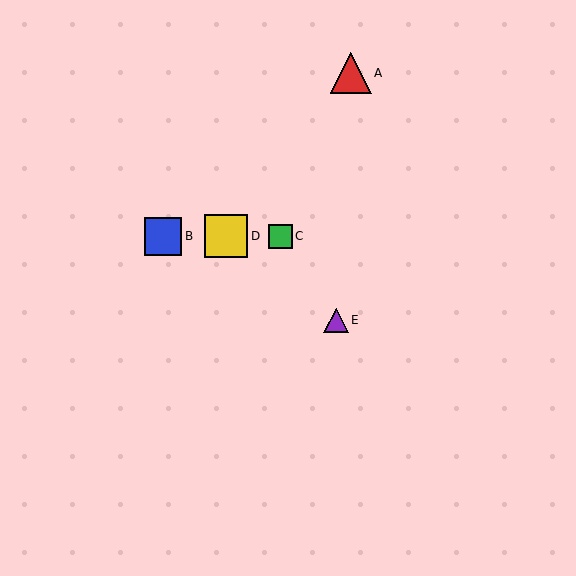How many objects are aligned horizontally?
3 objects (B, C, D) are aligned horizontally.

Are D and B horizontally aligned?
Yes, both are at y≈236.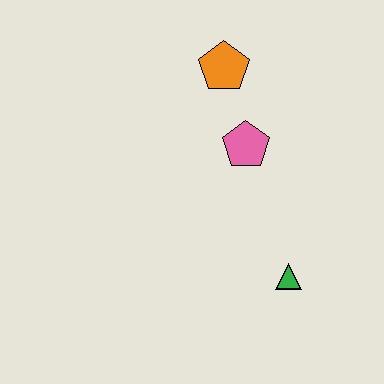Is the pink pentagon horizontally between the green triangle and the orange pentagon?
Yes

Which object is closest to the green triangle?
The pink pentagon is closest to the green triangle.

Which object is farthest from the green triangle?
The orange pentagon is farthest from the green triangle.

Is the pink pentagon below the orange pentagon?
Yes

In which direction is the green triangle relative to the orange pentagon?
The green triangle is below the orange pentagon.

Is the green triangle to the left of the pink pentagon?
No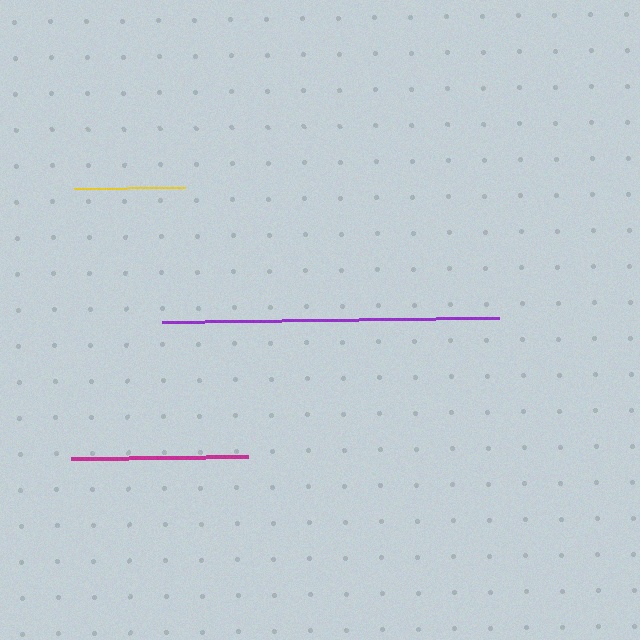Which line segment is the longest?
The purple line is the longest at approximately 337 pixels.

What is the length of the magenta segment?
The magenta segment is approximately 177 pixels long.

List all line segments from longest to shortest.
From longest to shortest: purple, magenta, yellow.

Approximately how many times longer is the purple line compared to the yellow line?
The purple line is approximately 3.0 times the length of the yellow line.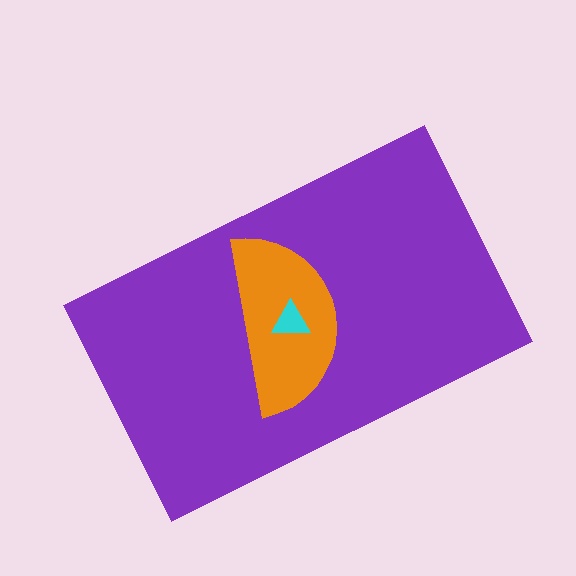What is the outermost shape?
The purple rectangle.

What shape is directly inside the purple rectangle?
The orange semicircle.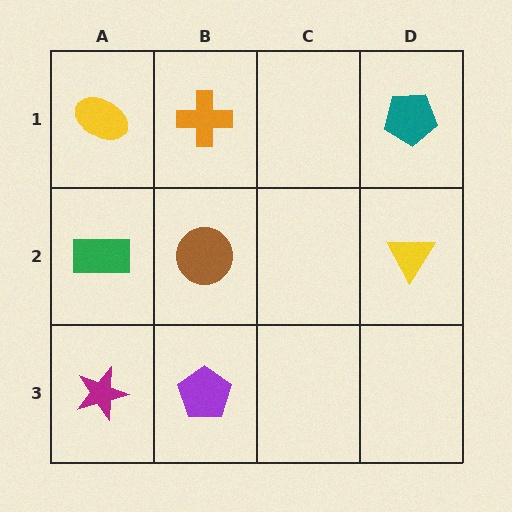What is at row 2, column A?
A green rectangle.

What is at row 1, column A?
A yellow ellipse.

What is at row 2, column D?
A yellow triangle.